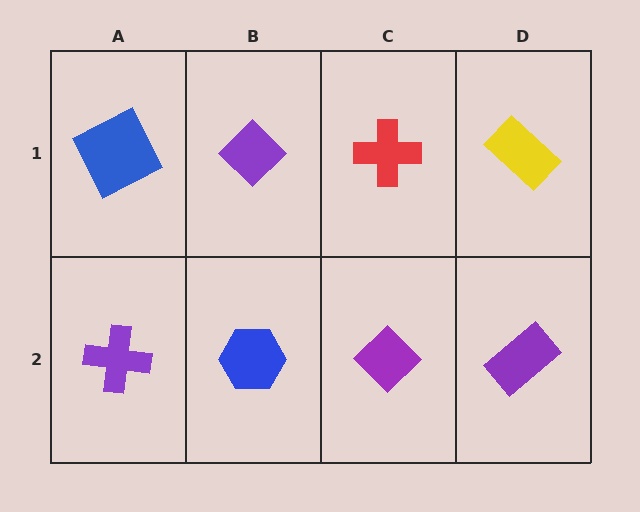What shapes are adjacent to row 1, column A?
A purple cross (row 2, column A), a purple diamond (row 1, column B).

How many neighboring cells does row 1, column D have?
2.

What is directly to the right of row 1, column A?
A purple diamond.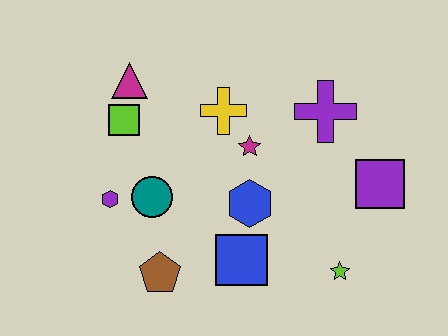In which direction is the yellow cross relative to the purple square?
The yellow cross is to the left of the purple square.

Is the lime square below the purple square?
No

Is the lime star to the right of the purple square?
No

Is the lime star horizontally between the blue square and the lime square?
No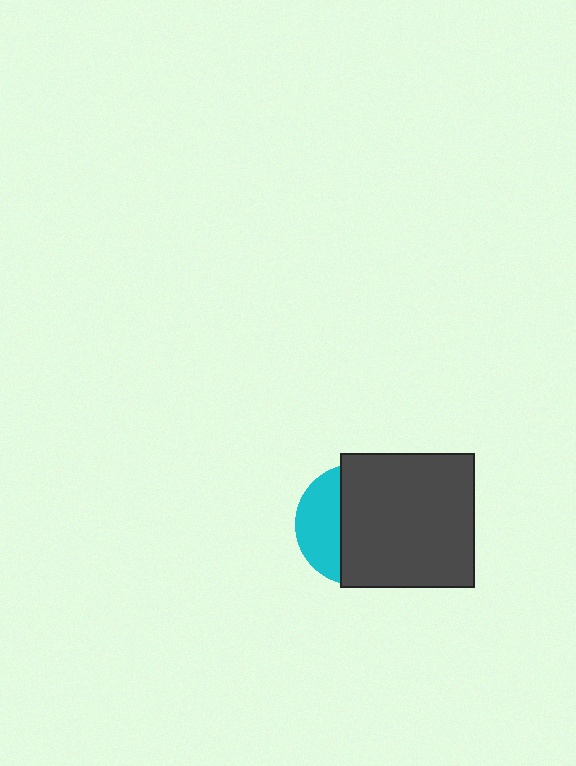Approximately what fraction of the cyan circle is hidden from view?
Roughly 67% of the cyan circle is hidden behind the dark gray square.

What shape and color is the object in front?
The object in front is a dark gray square.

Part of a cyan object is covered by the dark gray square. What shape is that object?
It is a circle.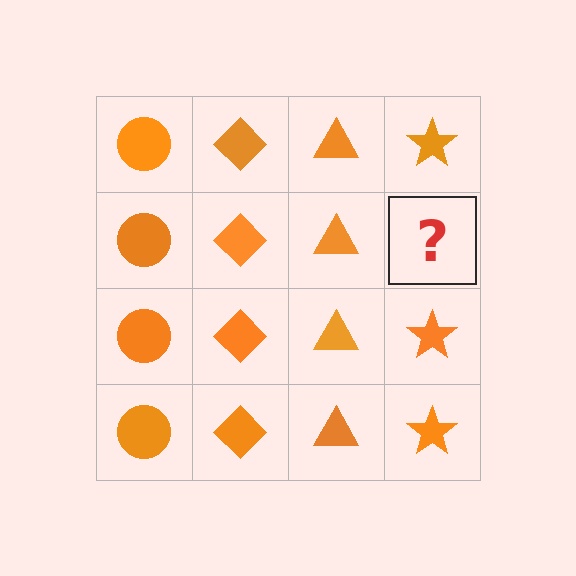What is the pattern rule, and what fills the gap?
The rule is that each column has a consistent shape. The gap should be filled with an orange star.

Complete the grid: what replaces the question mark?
The question mark should be replaced with an orange star.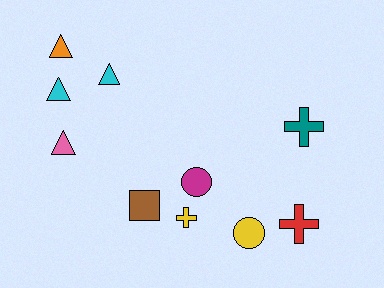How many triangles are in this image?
There are 4 triangles.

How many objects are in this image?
There are 10 objects.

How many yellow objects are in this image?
There are 2 yellow objects.